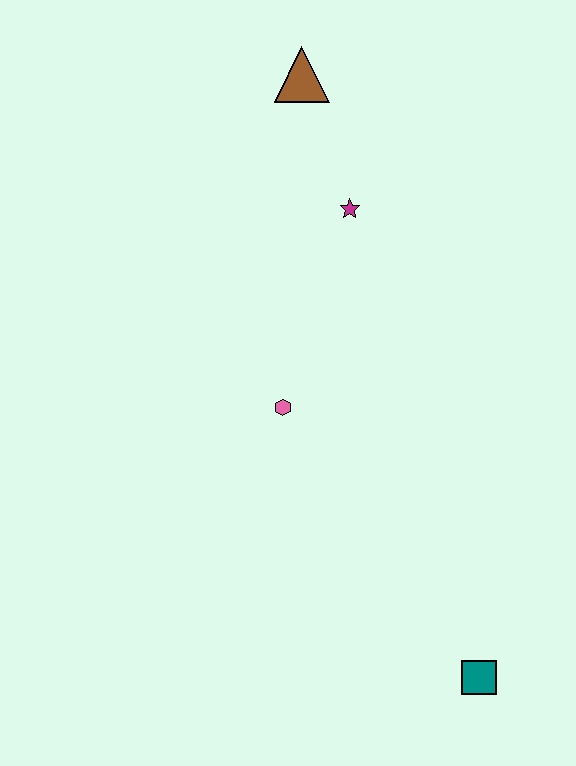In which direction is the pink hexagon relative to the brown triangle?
The pink hexagon is below the brown triangle.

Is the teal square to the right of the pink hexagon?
Yes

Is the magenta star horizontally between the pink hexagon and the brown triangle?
No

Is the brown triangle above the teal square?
Yes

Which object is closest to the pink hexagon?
The magenta star is closest to the pink hexagon.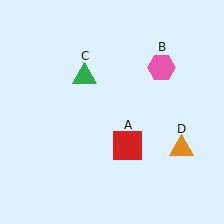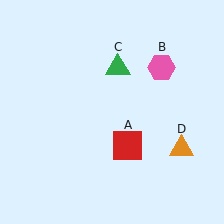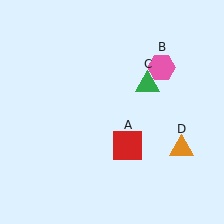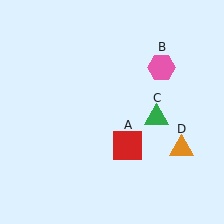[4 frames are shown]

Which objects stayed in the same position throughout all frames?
Red square (object A) and pink hexagon (object B) and orange triangle (object D) remained stationary.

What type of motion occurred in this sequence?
The green triangle (object C) rotated clockwise around the center of the scene.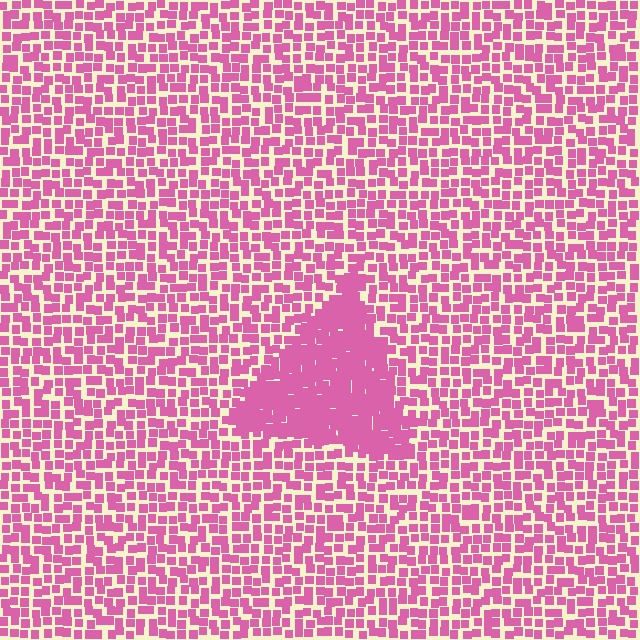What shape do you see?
I see a triangle.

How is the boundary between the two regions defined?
The boundary is defined by a change in element density (approximately 2.1x ratio). All elements are the same color, size, and shape.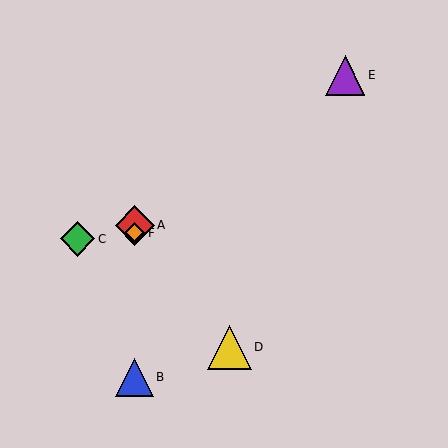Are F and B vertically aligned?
Yes, both are at x≈135.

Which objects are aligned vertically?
Objects A, B, F are aligned vertically.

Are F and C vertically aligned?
No, F is at x≈135 and C is at x≈77.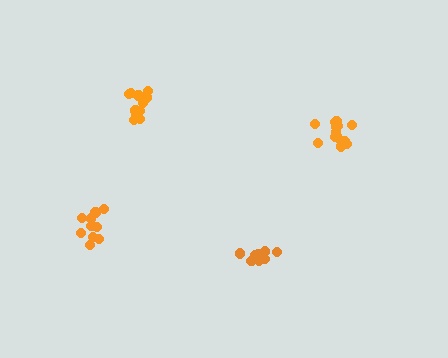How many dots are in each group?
Group 1: 11 dots, Group 2: 14 dots, Group 3: 9 dots, Group 4: 12 dots (46 total).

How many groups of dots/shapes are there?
There are 4 groups.